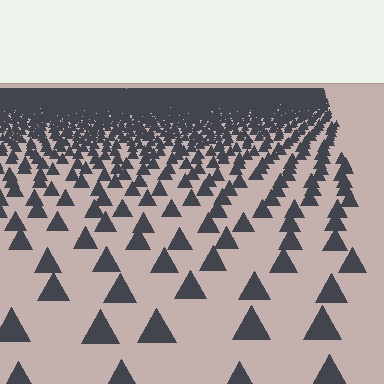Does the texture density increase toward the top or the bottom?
Density increases toward the top.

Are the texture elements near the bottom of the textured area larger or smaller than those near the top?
Larger. Near the bottom, elements are closer to the viewer and appear at a bigger on-screen size.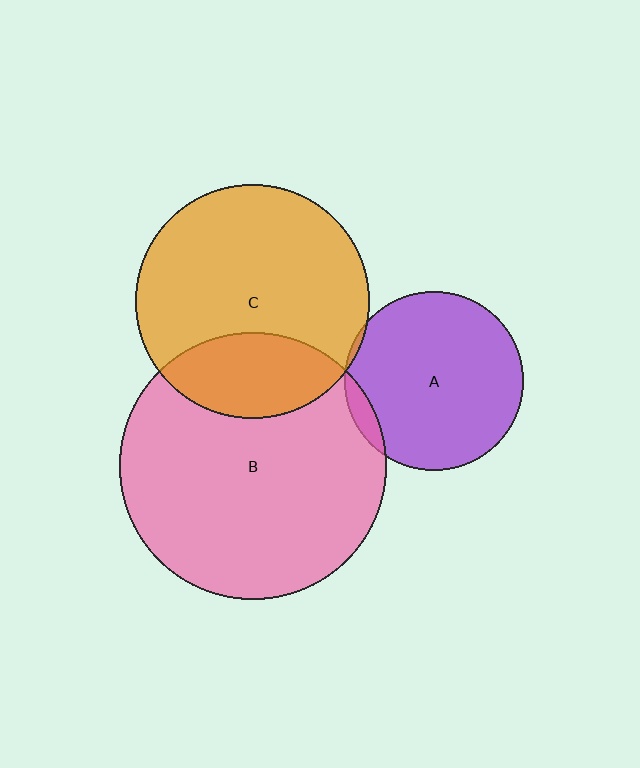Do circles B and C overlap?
Yes.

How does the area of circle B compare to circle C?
Approximately 1.3 times.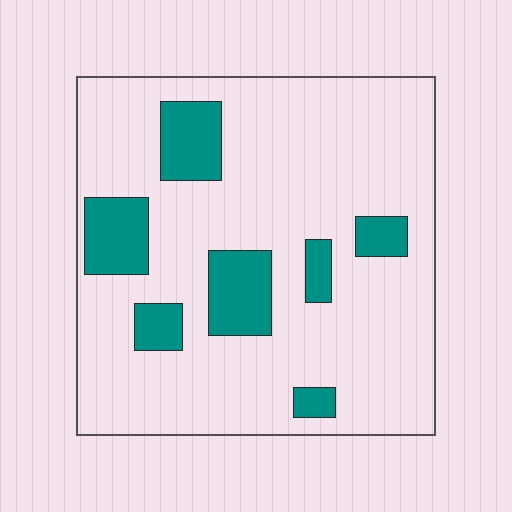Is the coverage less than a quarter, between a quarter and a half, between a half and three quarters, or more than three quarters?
Less than a quarter.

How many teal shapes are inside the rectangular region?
7.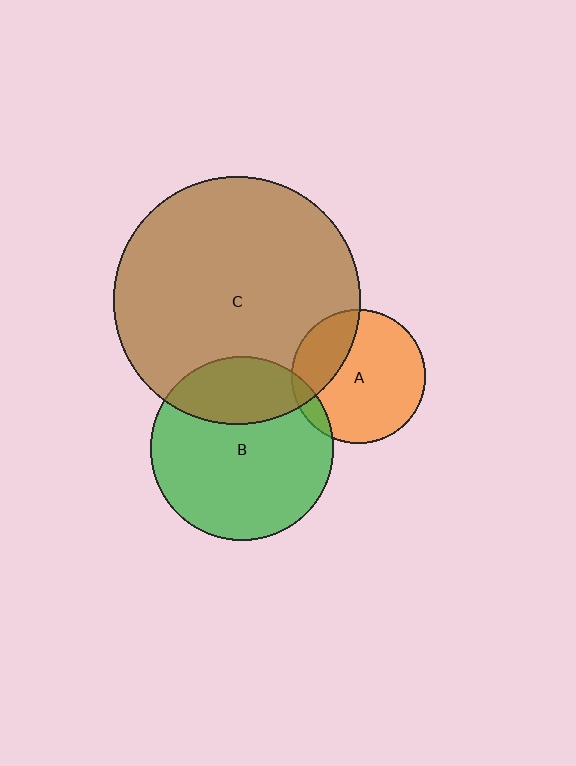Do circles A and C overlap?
Yes.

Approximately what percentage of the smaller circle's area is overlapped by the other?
Approximately 25%.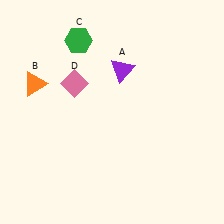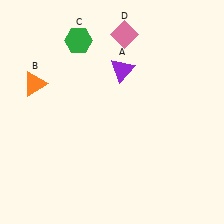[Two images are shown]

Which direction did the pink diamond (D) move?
The pink diamond (D) moved right.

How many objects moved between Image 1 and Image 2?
1 object moved between the two images.